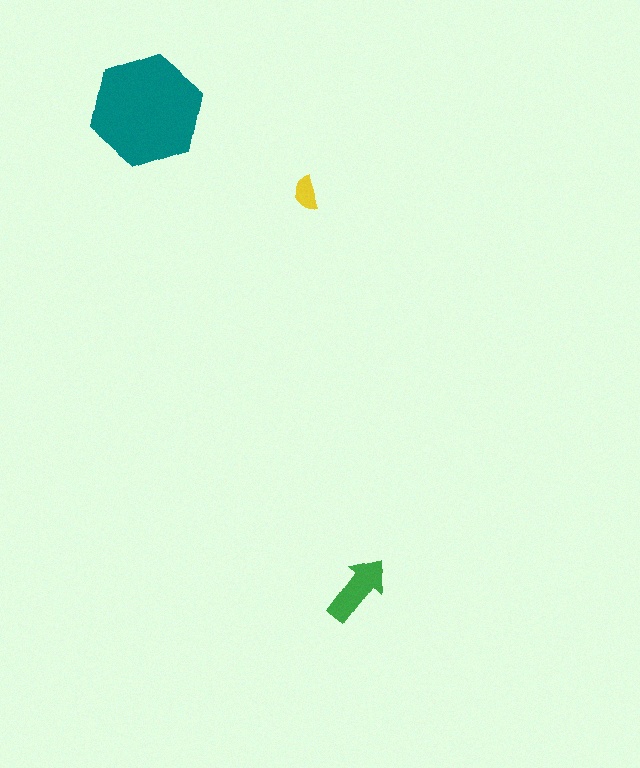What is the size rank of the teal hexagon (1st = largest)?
1st.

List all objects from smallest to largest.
The yellow semicircle, the green arrow, the teal hexagon.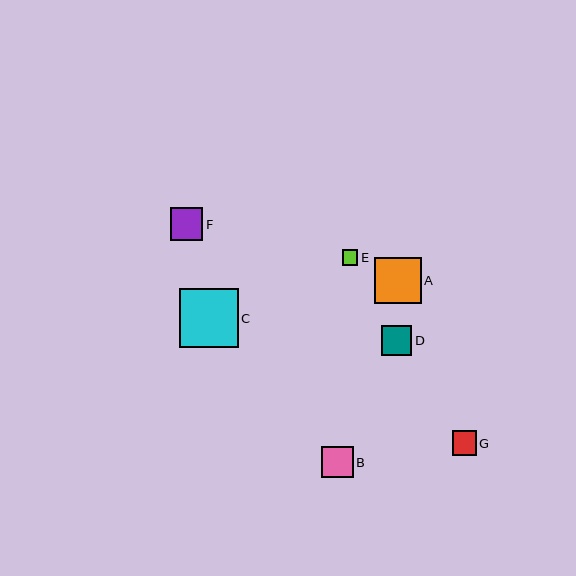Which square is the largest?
Square C is the largest with a size of approximately 59 pixels.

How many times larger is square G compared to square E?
Square G is approximately 1.6 times the size of square E.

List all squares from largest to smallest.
From largest to smallest: C, A, F, B, D, G, E.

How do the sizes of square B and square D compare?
Square B and square D are approximately the same size.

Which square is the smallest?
Square E is the smallest with a size of approximately 16 pixels.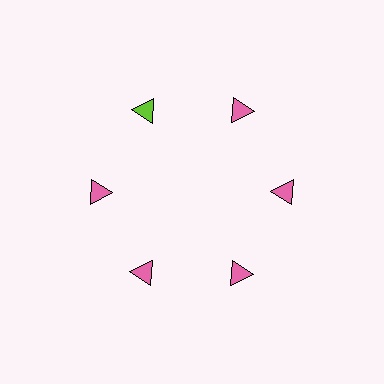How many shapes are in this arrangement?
There are 6 shapes arranged in a ring pattern.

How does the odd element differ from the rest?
It has a different color: lime instead of pink.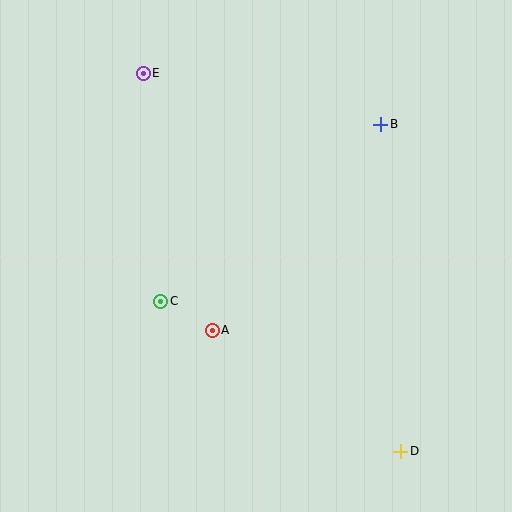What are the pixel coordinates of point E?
Point E is at (143, 73).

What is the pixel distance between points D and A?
The distance between D and A is 224 pixels.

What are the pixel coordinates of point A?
Point A is at (212, 330).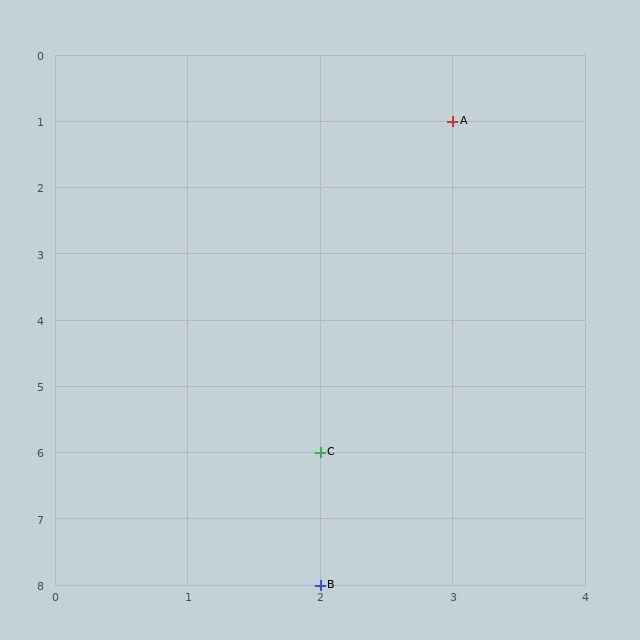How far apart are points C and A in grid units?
Points C and A are 1 column and 5 rows apart (about 5.1 grid units diagonally).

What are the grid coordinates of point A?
Point A is at grid coordinates (3, 1).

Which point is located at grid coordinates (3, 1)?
Point A is at (3, 1).